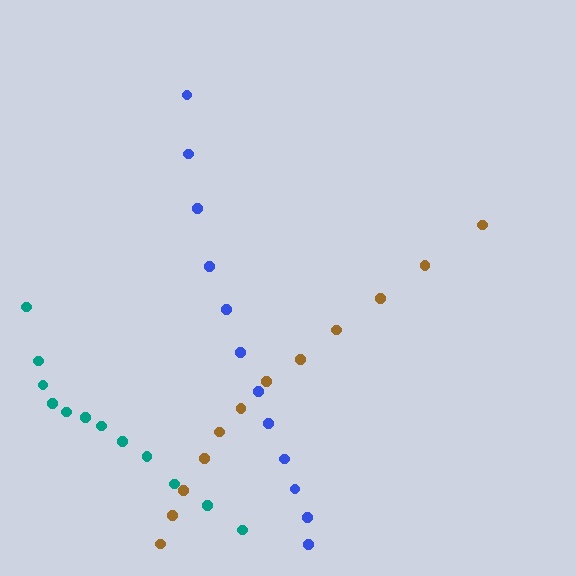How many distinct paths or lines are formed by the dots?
There are 3 distinct paths.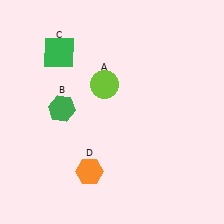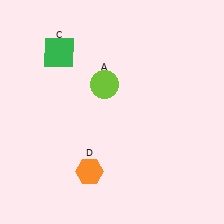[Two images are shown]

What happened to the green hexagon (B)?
The green hexagon (B) was removed in Image 2. It was in the top-left area of Image 1.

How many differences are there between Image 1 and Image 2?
There is 1 difference between the two images.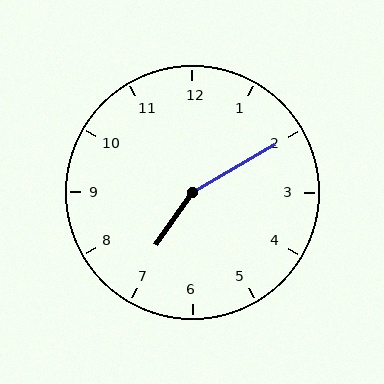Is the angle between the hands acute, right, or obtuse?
It is obtuse.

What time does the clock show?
7:10.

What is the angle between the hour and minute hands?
Approximately 155 degrees.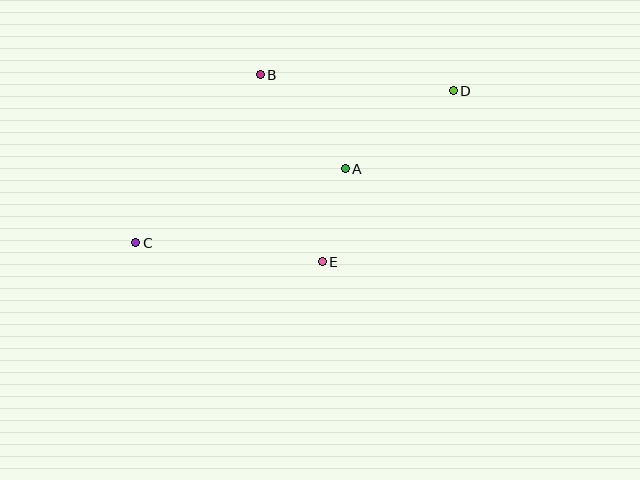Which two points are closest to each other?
Points A and E are closest to each other.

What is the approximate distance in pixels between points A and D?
The distance between A and D is approximately 133 pixels.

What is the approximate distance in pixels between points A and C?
The distance between A and C is approximately 222 pixels.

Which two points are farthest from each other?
Points C and D are farthest from each other.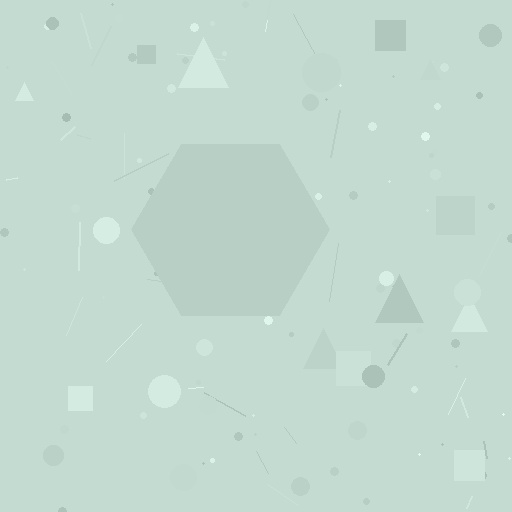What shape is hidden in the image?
A hexagon is hidden in the image.